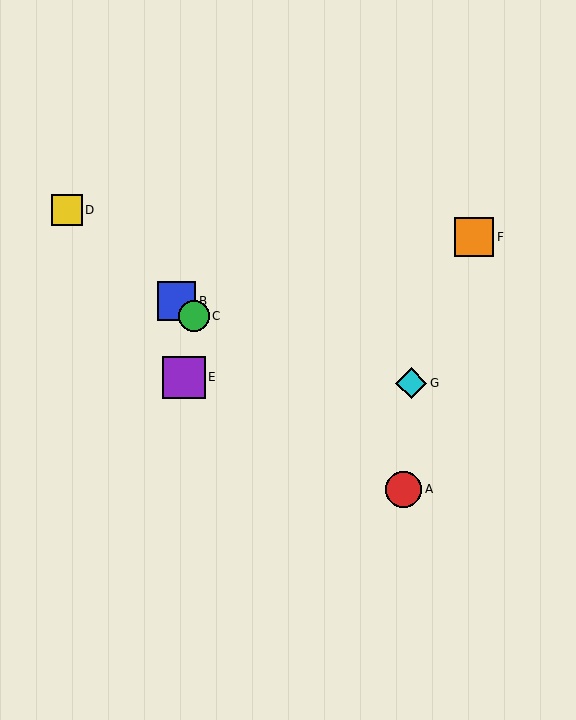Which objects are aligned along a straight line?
Objects A, B, C, D are aligned along a straight line.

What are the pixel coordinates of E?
Object E is at (184, 377).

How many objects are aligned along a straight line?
4 objects (A, B, C, D) are aligned along a straight line.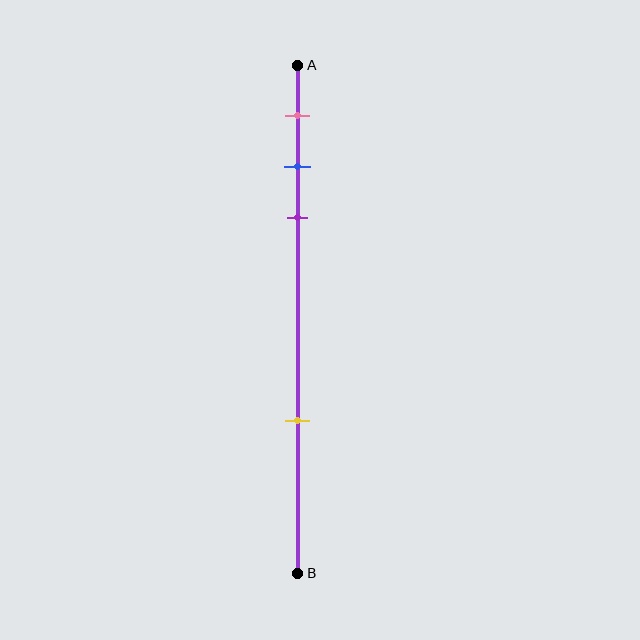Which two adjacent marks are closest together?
The blue and purple marks are the closest adjacent pair.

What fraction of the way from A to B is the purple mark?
The purple mark is approximately 30% (0.3) of the way from A to B.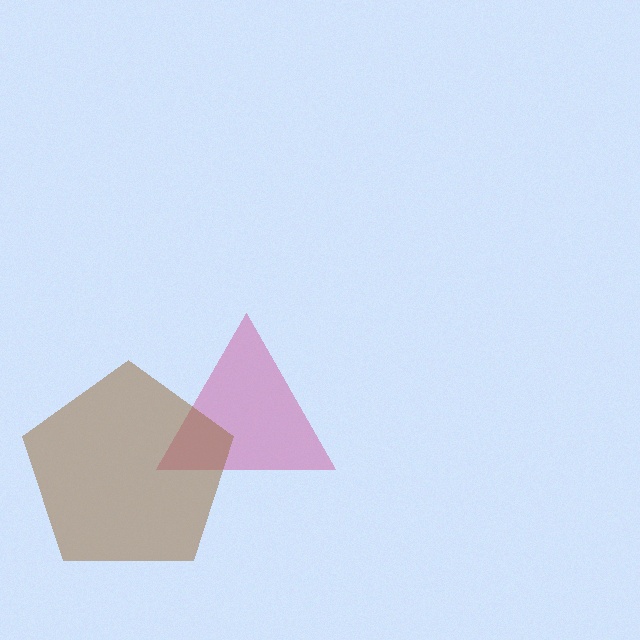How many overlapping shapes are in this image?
There are 2 overlapping shapes in the image.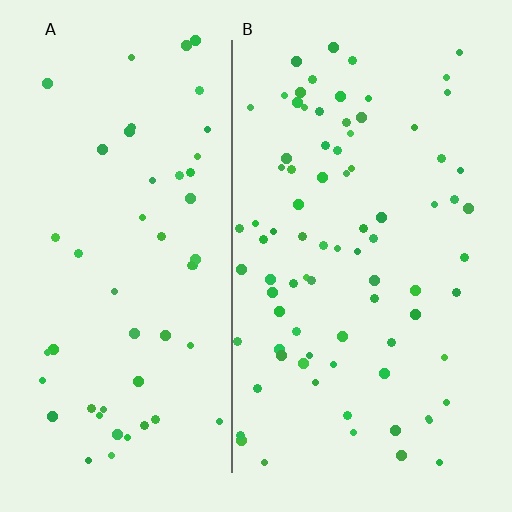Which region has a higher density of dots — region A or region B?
B (the right).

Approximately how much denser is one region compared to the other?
Approximately 1.6× — region B over region A.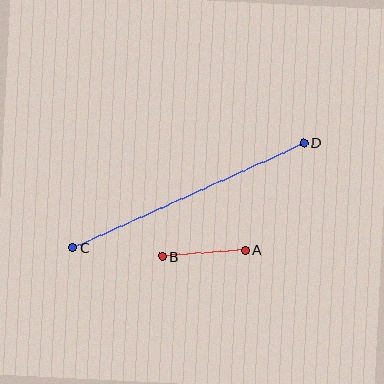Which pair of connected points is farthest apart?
Points C and D are farthest apart.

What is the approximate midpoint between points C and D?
The midpoint is at approximately (188, 195) pixels.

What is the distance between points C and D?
The distance is approximately 254 pixels.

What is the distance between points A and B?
The distance is approximately 84 pixels.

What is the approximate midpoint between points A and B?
The midpoint is at approximately (204, 253) pixels.